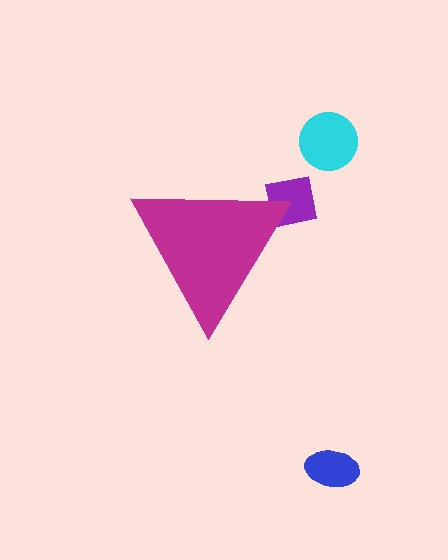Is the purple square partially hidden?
Yes, the purple square is partially hidden behind the magenta triangle.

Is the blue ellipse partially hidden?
No, the blue ellipse is fully visible.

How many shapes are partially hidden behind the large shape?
1 shape is partially hidden.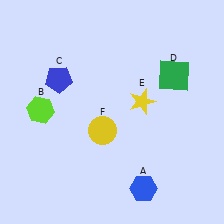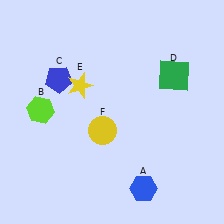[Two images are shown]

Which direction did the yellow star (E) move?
The yellow star (E) moved left.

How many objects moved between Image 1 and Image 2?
1 object moved between the two images.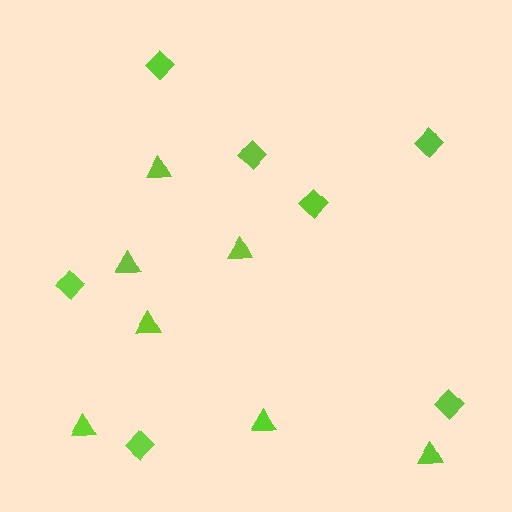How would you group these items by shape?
There are 2 groups: one group of triangles (7) and one group of diamonds (7).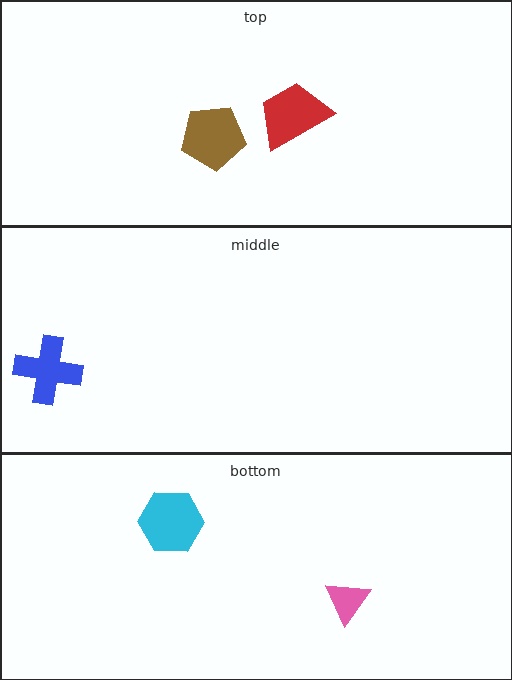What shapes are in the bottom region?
The cyan hexagon, the pink triangle.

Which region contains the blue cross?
The middle region.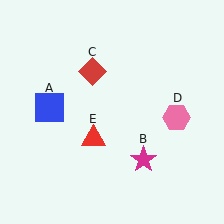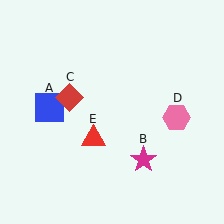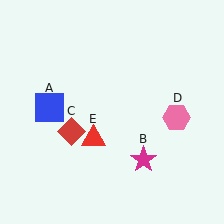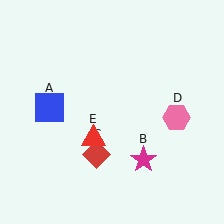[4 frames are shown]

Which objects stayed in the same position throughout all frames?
Blue square (object A) and magenta star (object B) and pink hexagon (object D) and red triangle (object E) remained stationary.